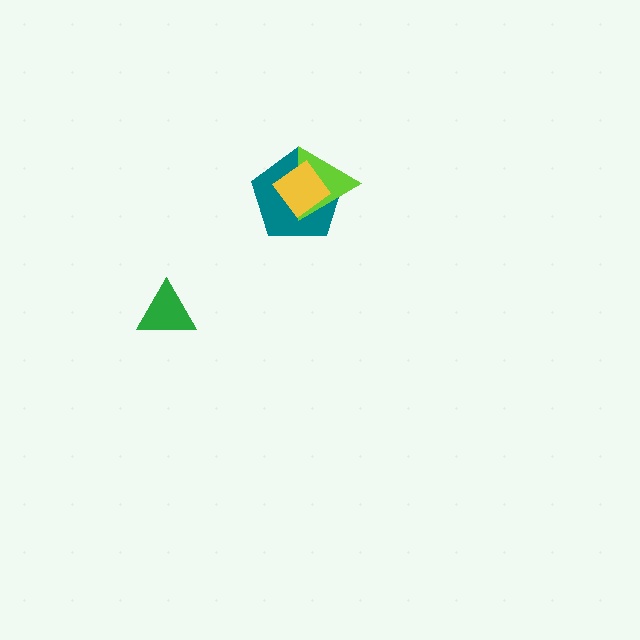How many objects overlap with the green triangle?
0 objects overlap with the green triangle.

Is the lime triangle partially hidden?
Yes, it is partially covered by another shape.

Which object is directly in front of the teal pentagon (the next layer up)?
The lime triangle is directly in front of the teal pentagon.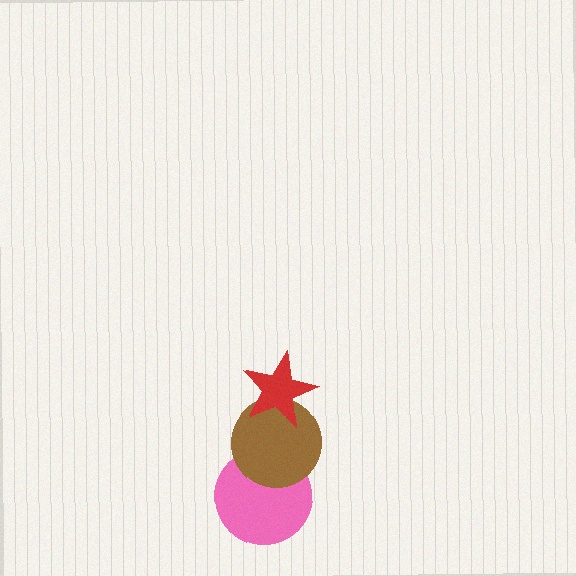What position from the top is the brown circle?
The brown circle is 2nd from the top.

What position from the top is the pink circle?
The pink circle is 3rd from the top.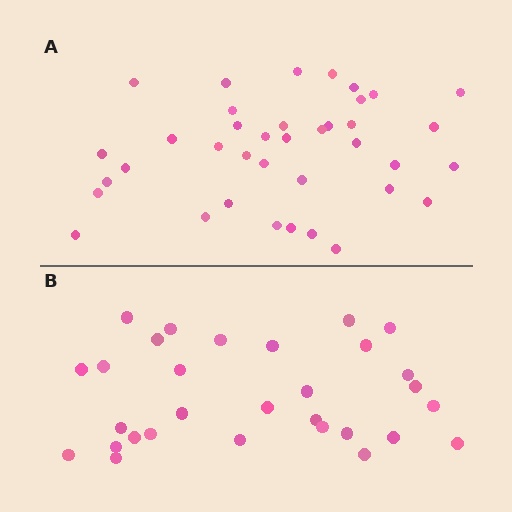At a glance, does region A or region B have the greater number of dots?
Region A (the top region) has more dots.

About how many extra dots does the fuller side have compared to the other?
Region A has roughly 8 or so more dots than region B.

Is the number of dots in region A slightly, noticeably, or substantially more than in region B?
Region A has noticeably more, but not dramatically so. The ratio is roughly 1.3 to 1.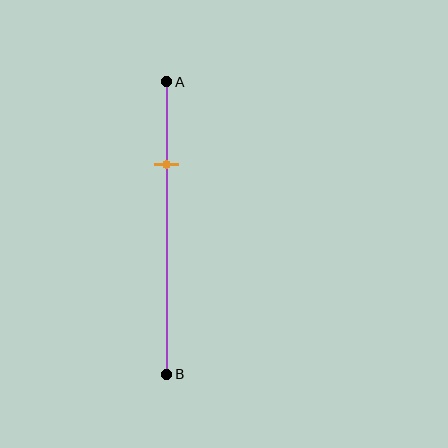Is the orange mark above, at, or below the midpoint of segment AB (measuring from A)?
The orange mark is above the midpoint of segment AB.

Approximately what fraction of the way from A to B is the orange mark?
The orange mark is approximately 30% of the way from A to B.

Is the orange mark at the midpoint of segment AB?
No, the mark is at about 30% from A, not at the 50% midpoint.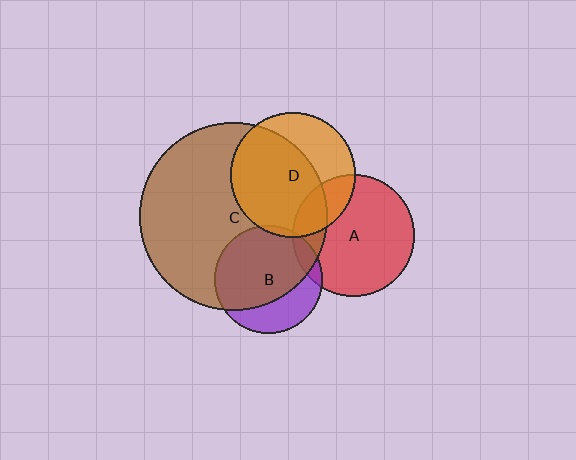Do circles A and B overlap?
Yes.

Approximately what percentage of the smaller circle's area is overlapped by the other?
Approximately 10%.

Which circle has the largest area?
Circle C (brown).